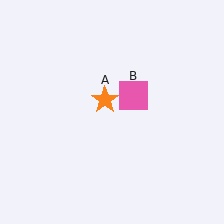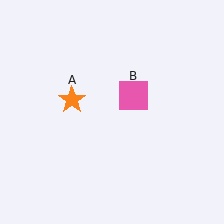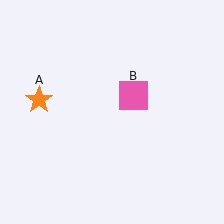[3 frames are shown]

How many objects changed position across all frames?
1 object changed position: orange star (object A).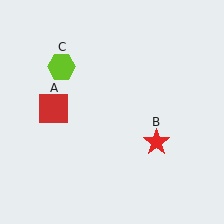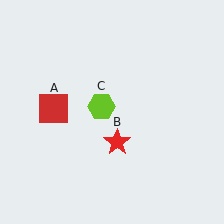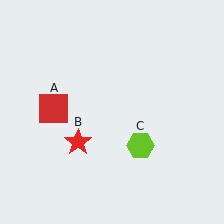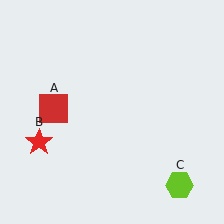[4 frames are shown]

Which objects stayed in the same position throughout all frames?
Red square (object A) remained stationary.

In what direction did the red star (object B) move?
The red star (object B) moved left.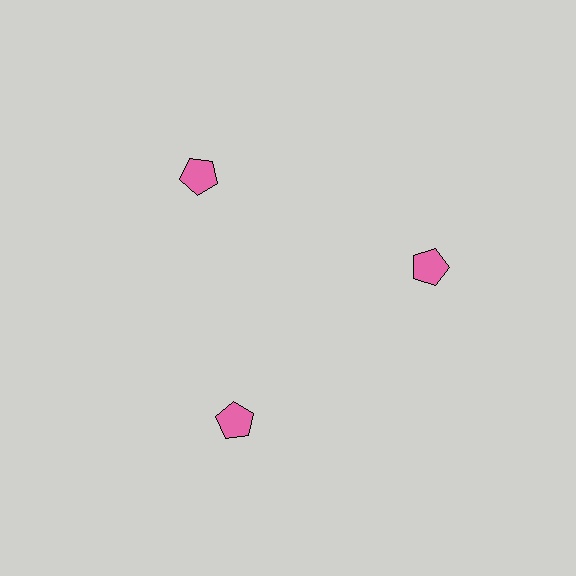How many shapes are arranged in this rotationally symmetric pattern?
There are 3 shapes, arranged in 3 groups of 1.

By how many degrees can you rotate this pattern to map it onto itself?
The pattern maps onto itself every 120 degrees of rotation.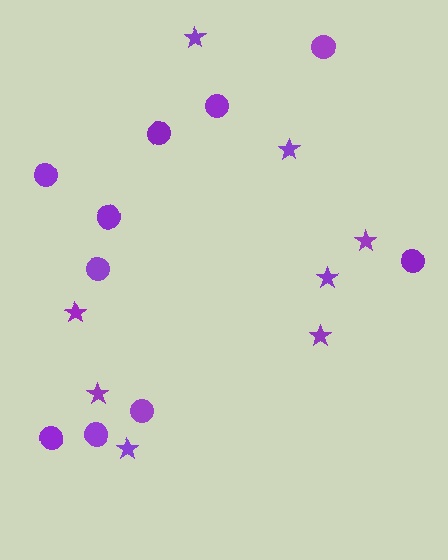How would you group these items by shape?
There are 2 groups: one group of stars (8) and one group of circles (10).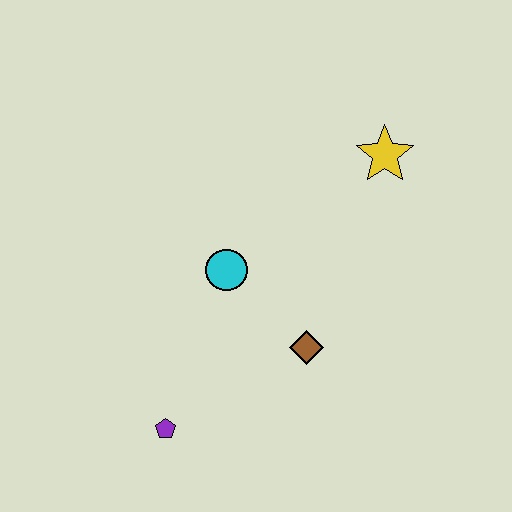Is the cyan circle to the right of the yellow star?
No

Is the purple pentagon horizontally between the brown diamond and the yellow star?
No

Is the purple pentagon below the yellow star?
Yes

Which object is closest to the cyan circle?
The brown diamond is closest to the cyan circle.